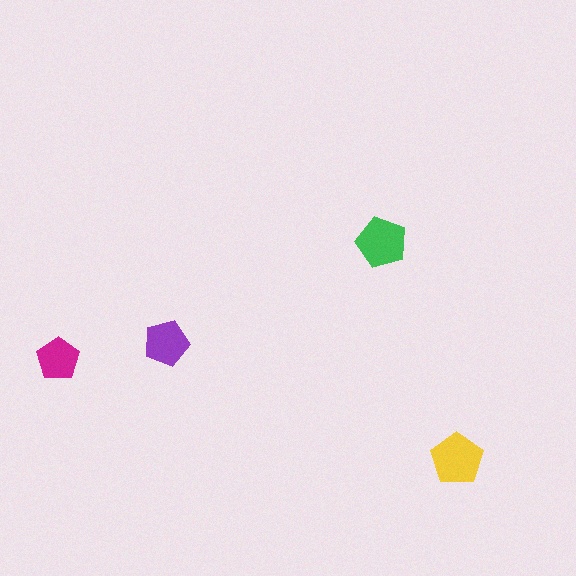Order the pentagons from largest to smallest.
the yellow one, the green one, the purple one, the magenta one.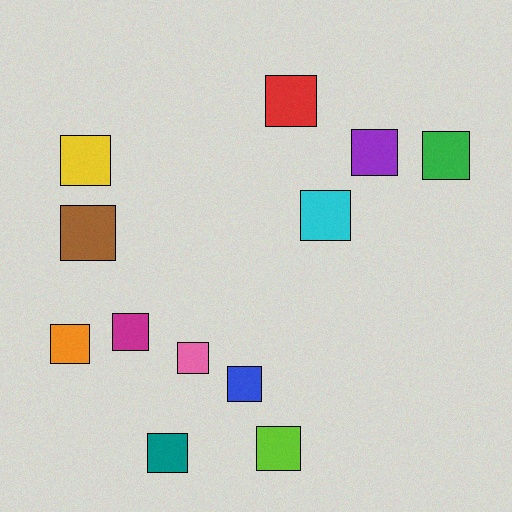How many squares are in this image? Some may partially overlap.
There are 12 squares.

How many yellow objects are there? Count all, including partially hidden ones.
There is 1 yellow object.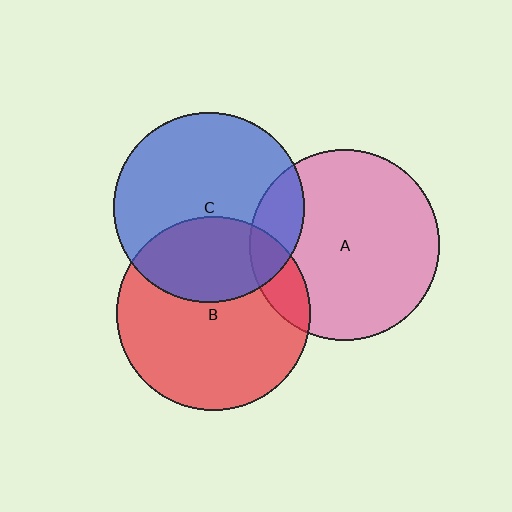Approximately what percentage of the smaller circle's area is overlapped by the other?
Approximately 35%.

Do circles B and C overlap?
Yes.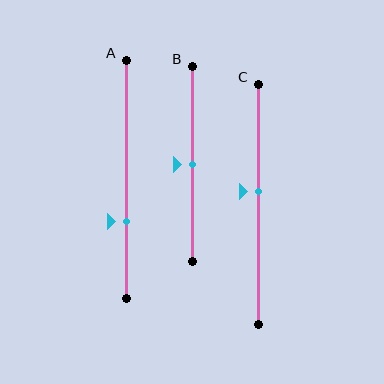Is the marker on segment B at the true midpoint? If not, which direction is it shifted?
Yes, the marker on segment B is at the true midpoint.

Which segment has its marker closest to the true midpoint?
Segment B has its marker closest to the true midpoint.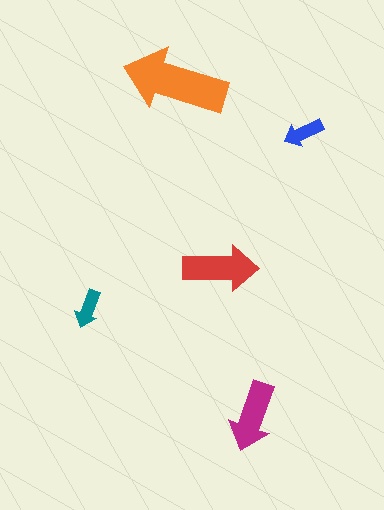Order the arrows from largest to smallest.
the orange one, the red one, the magenta one, the blue one, the teal one.